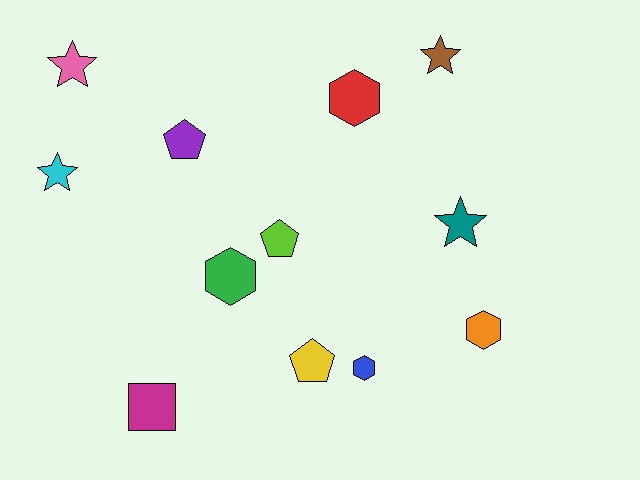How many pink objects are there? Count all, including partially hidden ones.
There is 1 pink object.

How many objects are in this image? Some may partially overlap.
There are 12 objects.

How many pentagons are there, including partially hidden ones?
There are 3 pentagons.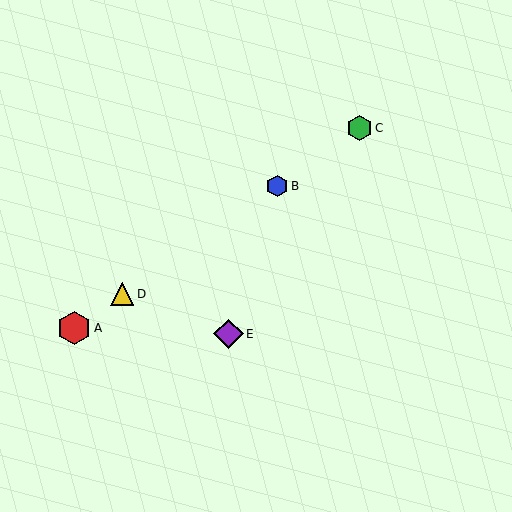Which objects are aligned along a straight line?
Objects A, B, C, D are aligned along a straight line.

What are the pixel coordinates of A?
Object A is at (74, 328).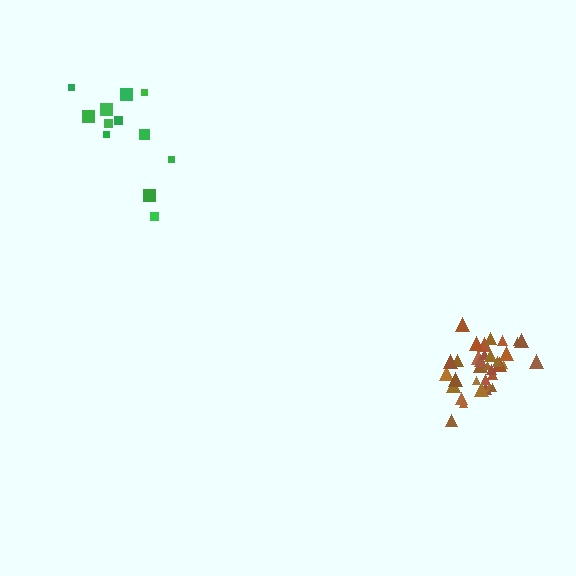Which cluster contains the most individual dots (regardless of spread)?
Brown (34).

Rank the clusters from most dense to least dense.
brown, green.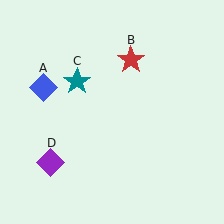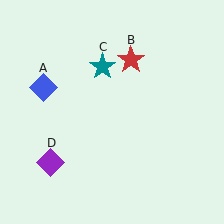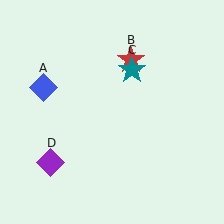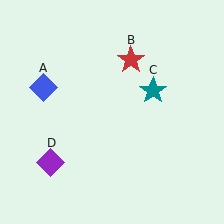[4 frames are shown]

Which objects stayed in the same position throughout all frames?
Blue diamond (object A) and red star (object B) and purple diamond (object D) remained stationary.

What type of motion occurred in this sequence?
The teal star (object C) rotated clockwise around the center of the scene.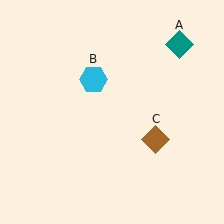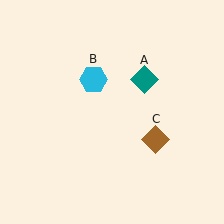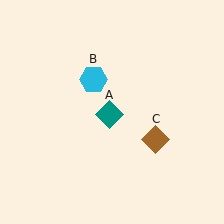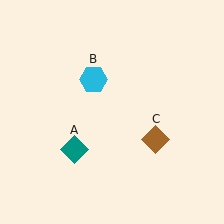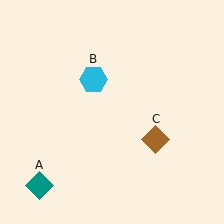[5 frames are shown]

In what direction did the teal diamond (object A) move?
The teal diamond (object A) moved down and to the left.